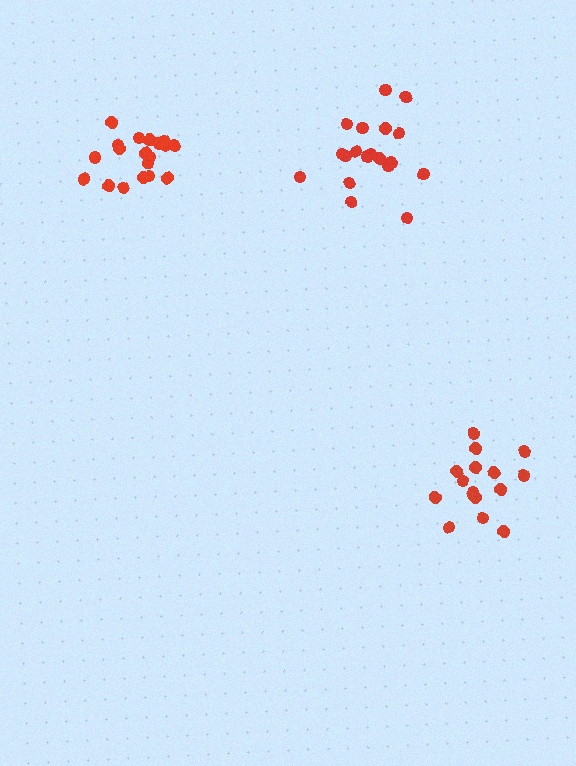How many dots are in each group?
Group 1: 19 dots, Group 2: 19 dots, Group 3: 16 dots (54 total).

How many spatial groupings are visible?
There are 3 spatial groupings.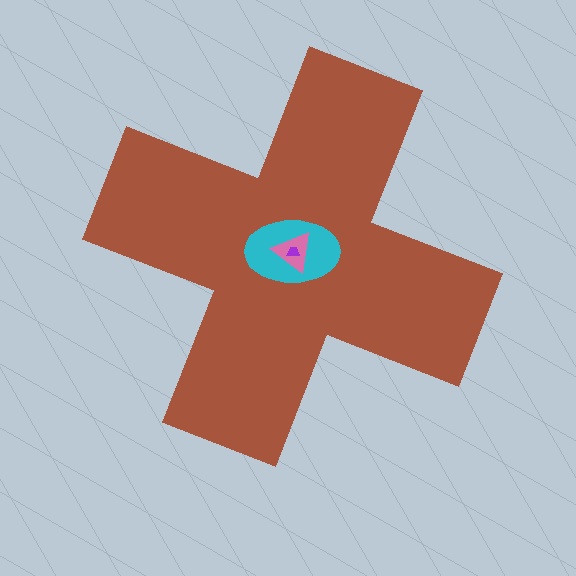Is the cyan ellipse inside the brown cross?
Yes.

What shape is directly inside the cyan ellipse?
The pink triangle.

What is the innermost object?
The purple trapezoid.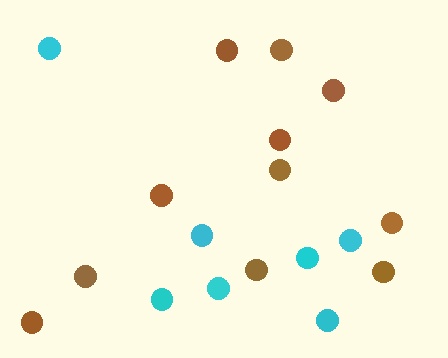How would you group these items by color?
There are 2 groups: one group of brown circles (11) and one group of cyan circles (7).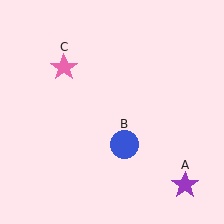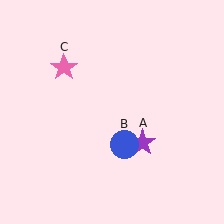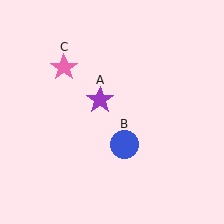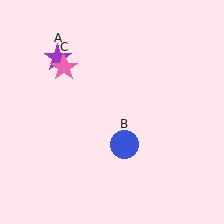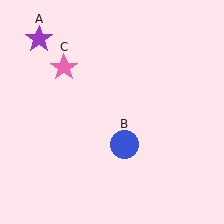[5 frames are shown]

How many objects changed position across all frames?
1 object changed position: purple star (object A).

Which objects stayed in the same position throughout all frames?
Blue circle (object B) and pink star (object C) remained stationary.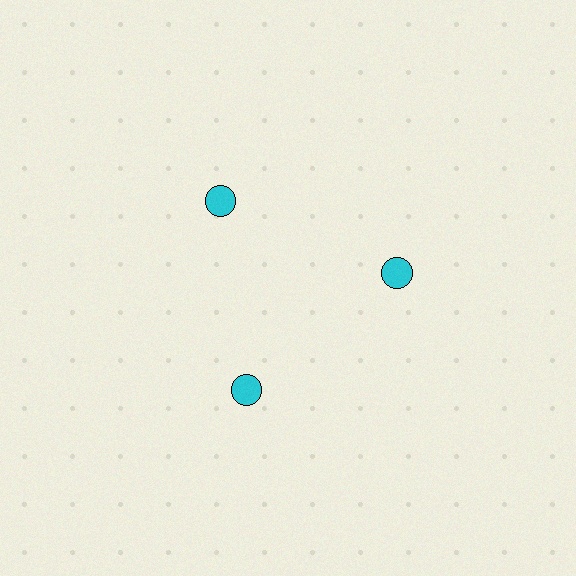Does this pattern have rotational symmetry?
Yes, this pattern has 3-fold rotational symmetry. It looks the same after rotating 120 degrees around the center.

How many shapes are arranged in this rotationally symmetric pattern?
There are 3 shapes, arranged in 3 groups of 1.